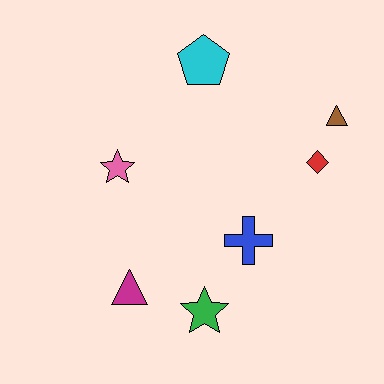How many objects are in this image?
There are 7 objects.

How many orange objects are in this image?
There are no orange objects.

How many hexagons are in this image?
There are no hexagons.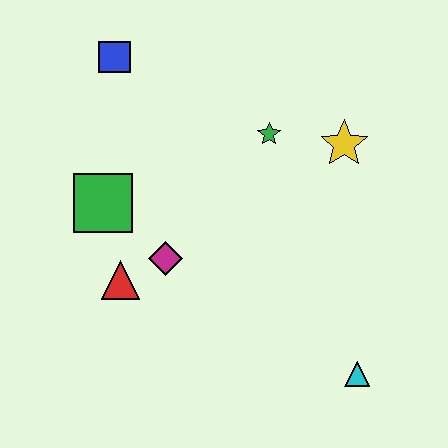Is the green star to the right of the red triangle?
Yes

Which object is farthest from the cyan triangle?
The blue square is farthest from the cyan triangle.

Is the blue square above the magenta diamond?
Yes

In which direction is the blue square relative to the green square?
The blue square is above the green square.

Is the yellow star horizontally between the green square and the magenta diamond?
No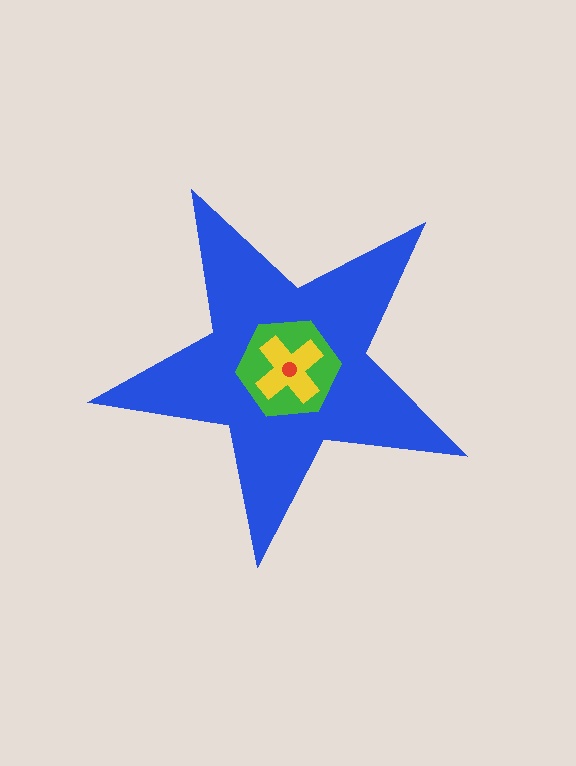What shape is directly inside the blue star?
The green hexagon.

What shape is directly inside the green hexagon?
The yellow cross.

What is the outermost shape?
The blue star.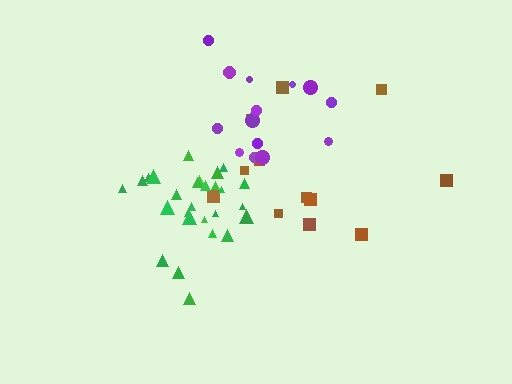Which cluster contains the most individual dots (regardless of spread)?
Green (27).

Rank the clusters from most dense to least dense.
green, purple, brown.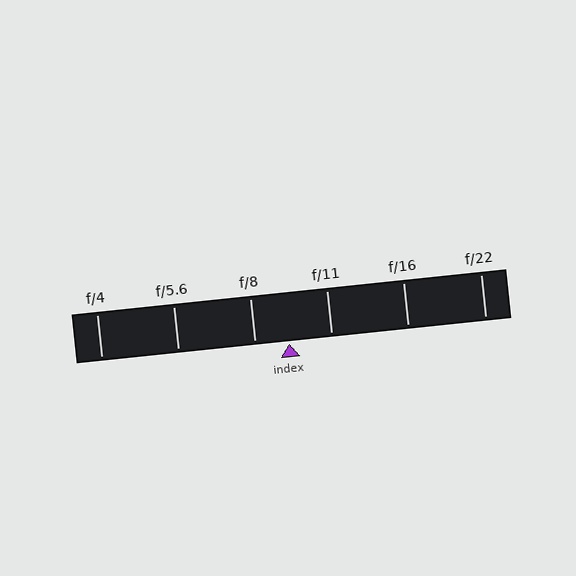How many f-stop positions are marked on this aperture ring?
There are 6 f-stop positions marked.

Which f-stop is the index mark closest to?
The index mark is closest to f/8.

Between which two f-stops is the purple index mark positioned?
The index mark is between f/8 and f/11.